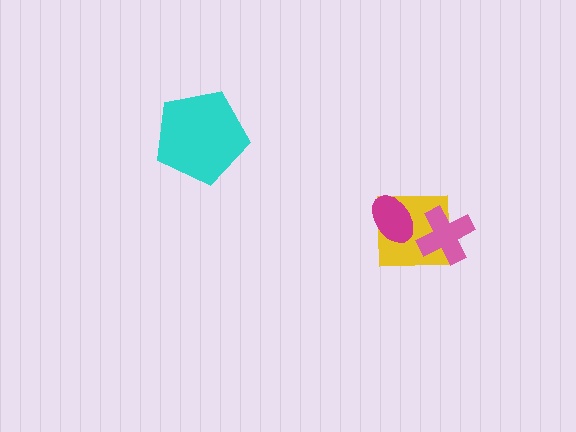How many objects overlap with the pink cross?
1 object overlaps with the pink cross.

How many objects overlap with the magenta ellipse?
1 object overlaps with the magenta ellipse.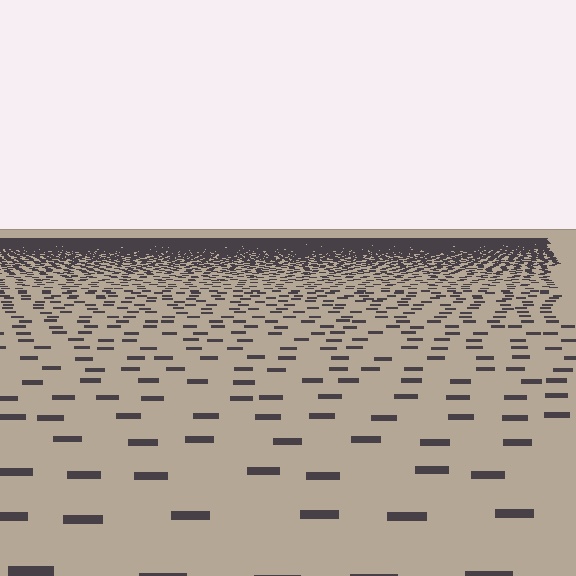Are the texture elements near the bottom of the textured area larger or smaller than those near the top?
Larger. Near the bottom, elements are closer to the viewer and appear at a bigger on-screen size.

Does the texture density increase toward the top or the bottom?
Density increases toward the top.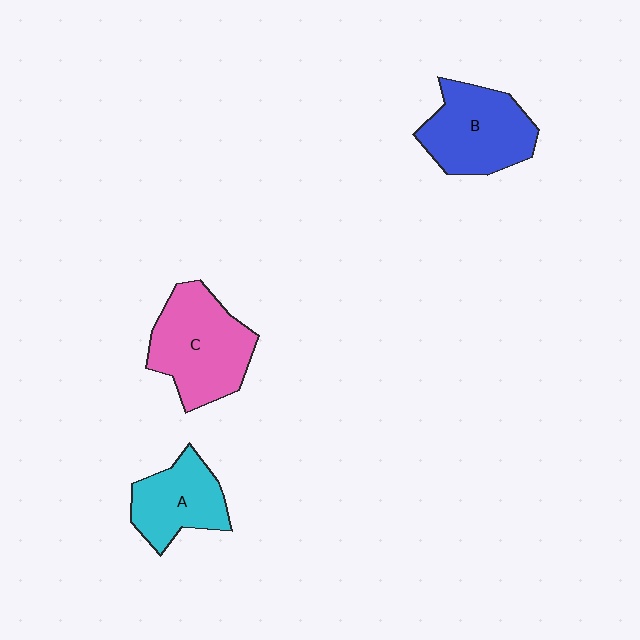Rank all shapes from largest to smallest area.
From largest to smallest: C (pink), B (blue), A (cyan).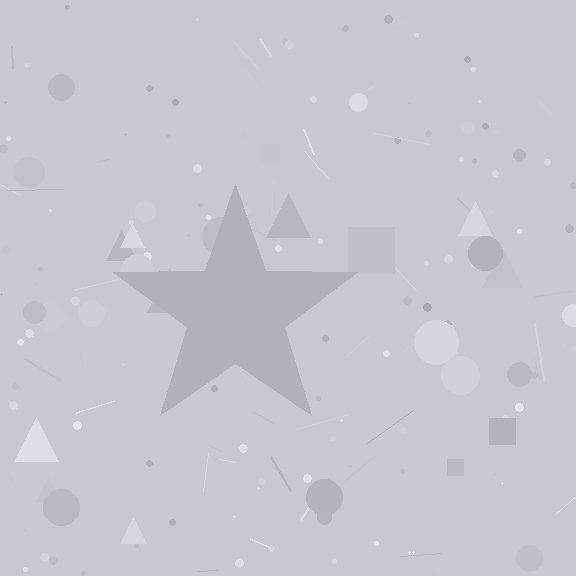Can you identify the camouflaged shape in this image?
The camouflaged shape is a star.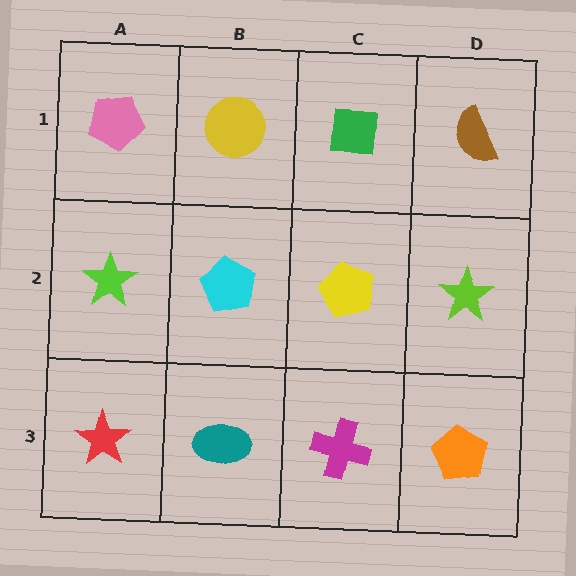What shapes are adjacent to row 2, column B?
A yellow circle (row 1, column B), a teal ellipse (row 3, column B), a lime star (row 2, column A), a yellow pentagon (row 2, column C).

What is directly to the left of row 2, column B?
A lime star.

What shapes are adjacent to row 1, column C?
A yellow pentagon (row 2, column C), a yellow circle (row 1, column B), a brown semicircle (row 1, column D).